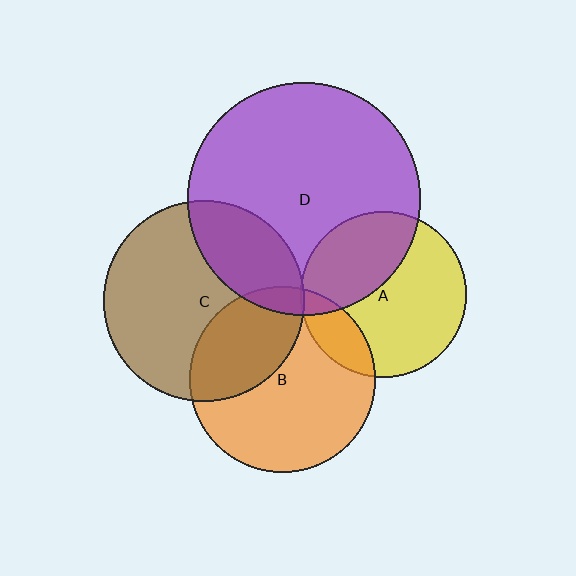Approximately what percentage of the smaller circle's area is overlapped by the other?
Approximately 5%.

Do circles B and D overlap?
Yes.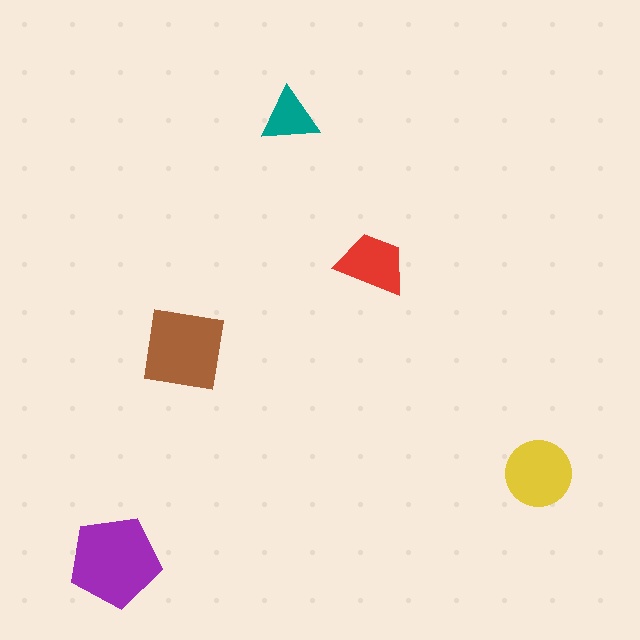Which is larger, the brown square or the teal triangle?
The brown square.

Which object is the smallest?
The teal triangle.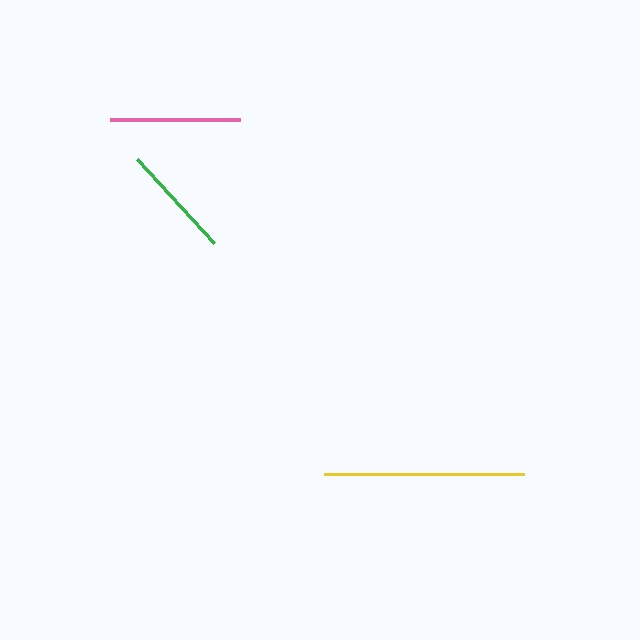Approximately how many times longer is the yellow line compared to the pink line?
The yellow line is approximately 1.5 times the length of the pink line.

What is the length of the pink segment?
The pink segment is approximately 129 pixels long.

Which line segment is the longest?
The yellow line is the longest at approximately 200 pixels.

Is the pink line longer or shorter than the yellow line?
The yellow line is longer than the pink line.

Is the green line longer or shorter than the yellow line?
The yellow line is longer than the green line.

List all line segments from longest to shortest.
From longest to shortest: yellow, pink, green.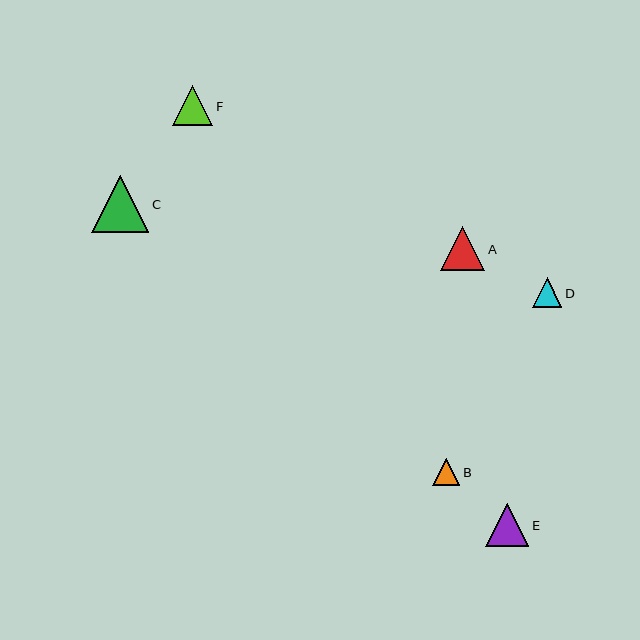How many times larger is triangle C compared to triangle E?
Triangle C is approximately 1.3 times the size of triangle E.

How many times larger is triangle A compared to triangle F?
Triangle A is approximately 1.1 times the size of triangle F.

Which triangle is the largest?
Triangle C is the largest with a size of approximately 57 pixels.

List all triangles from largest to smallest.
From largest to smallest: C, A, E, F, D, B.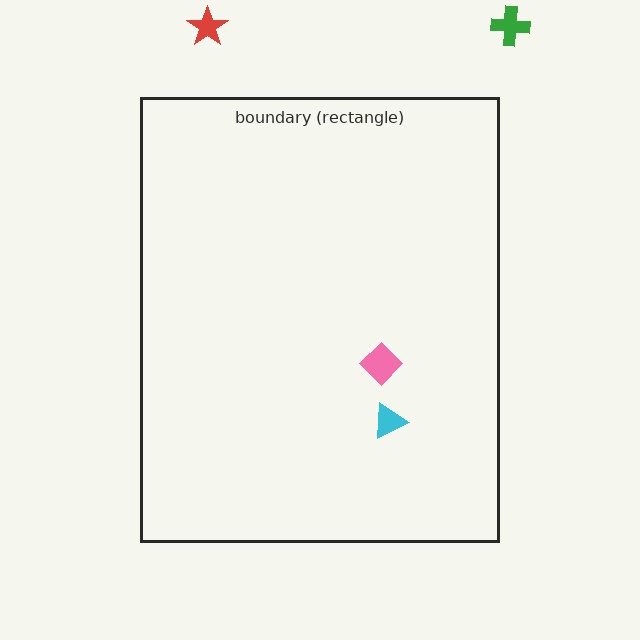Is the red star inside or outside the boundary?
Outside.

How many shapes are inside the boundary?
2 inside, 2 outside.